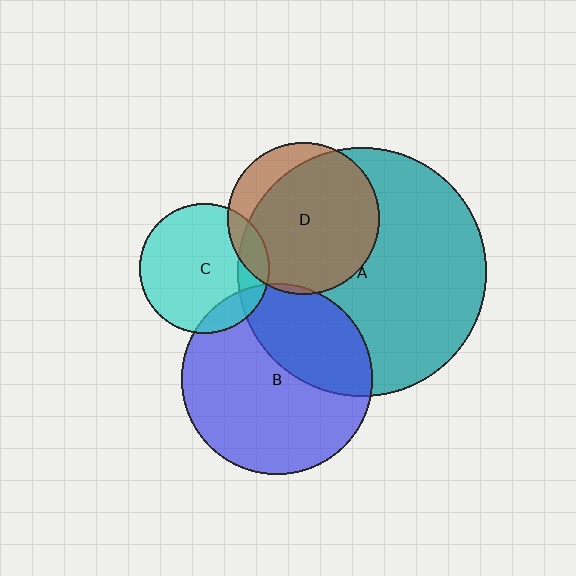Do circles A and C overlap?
Yes.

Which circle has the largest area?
Circle A (teal).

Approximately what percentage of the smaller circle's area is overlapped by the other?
Approximately 15%.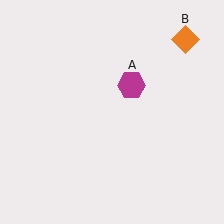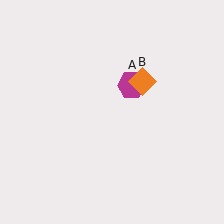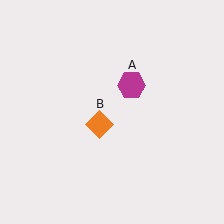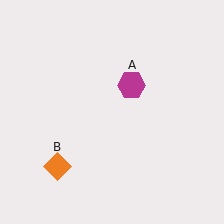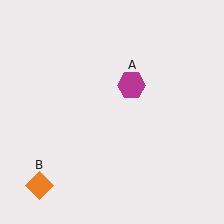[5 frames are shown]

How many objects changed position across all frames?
1 object changed position: orange diamond (object B).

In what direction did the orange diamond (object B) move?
The orange diamond (object B) moved down and to the left.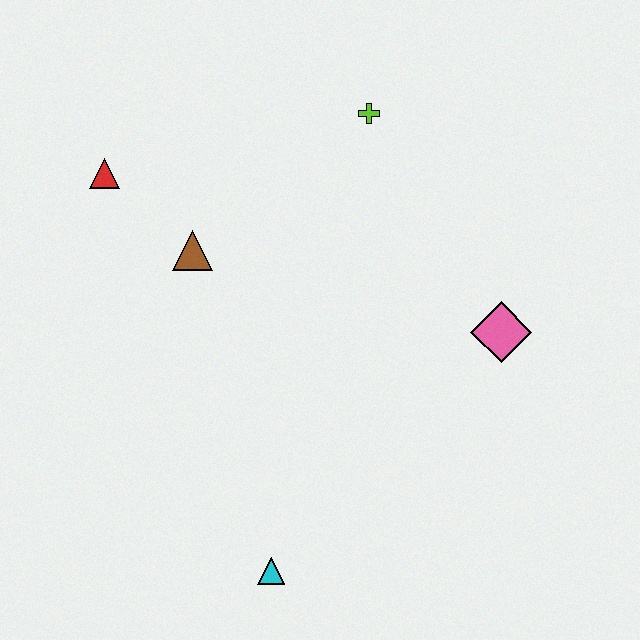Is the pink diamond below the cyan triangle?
No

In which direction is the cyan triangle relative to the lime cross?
The cyan triangle is below the lime cross.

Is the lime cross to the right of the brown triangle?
Yes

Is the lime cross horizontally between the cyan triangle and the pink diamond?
Yes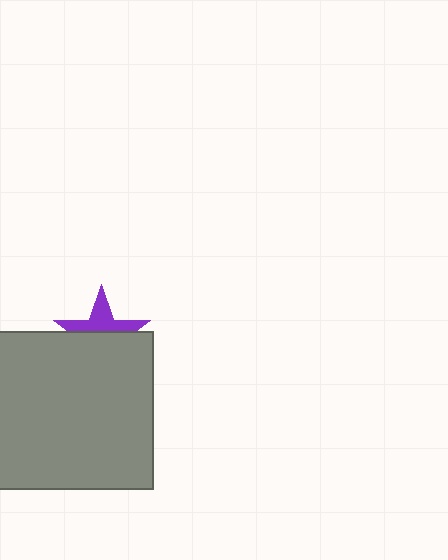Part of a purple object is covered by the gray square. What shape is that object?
It is a star.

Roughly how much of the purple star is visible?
About half of it is visible (roughly 45%).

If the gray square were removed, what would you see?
You would see the complete purple star.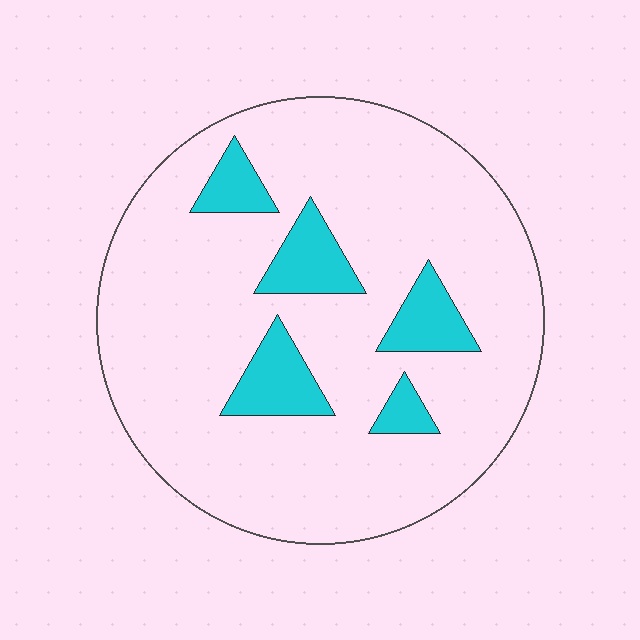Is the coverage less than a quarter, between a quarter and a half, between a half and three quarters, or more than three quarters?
Less than a quarter.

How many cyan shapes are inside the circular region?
5.